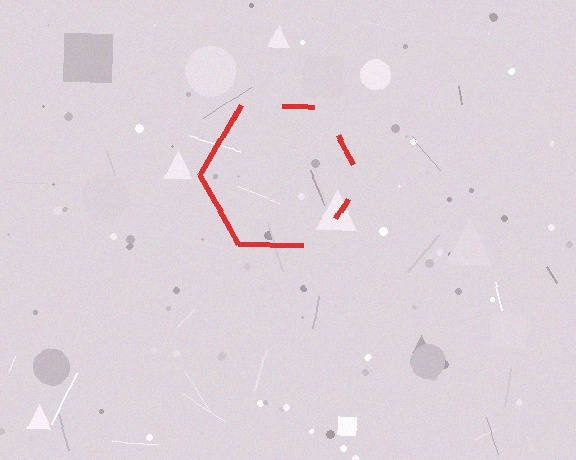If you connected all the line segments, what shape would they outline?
They would outline a hexagon.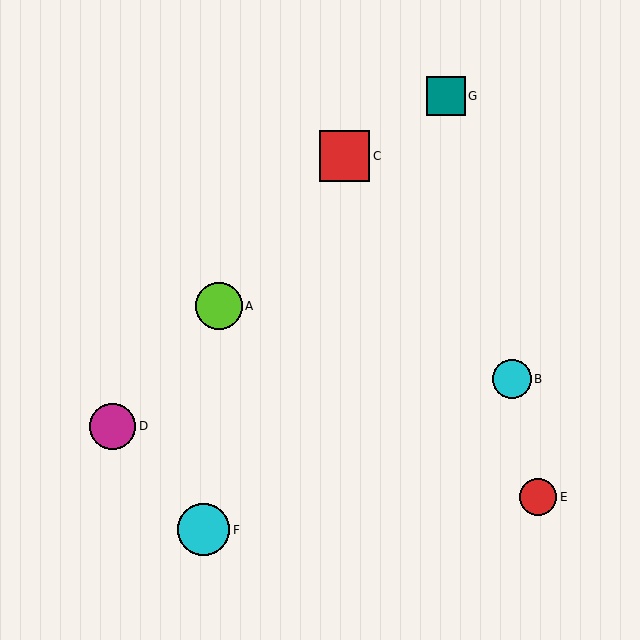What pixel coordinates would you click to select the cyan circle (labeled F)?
Click at (204, 530) to select the cyan circle F.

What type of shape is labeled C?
Shape C is a red square.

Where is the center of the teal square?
The center of the teal square is at (446, 96).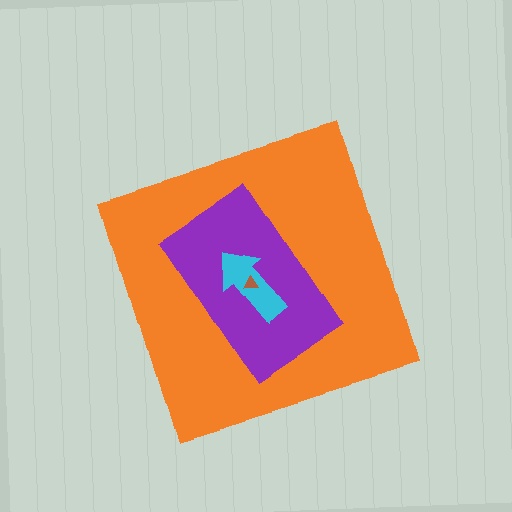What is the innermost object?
The brown triangle.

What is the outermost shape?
The orange diamond.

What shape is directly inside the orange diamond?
The purple rectangle.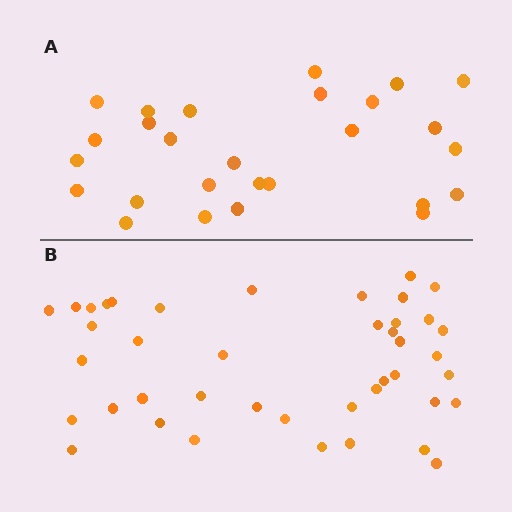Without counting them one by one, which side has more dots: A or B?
Region B (the bottom region) has more dots.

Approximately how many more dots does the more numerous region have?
Region B has approximately 15 more dots than region A.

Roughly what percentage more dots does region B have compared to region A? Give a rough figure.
About 55% more.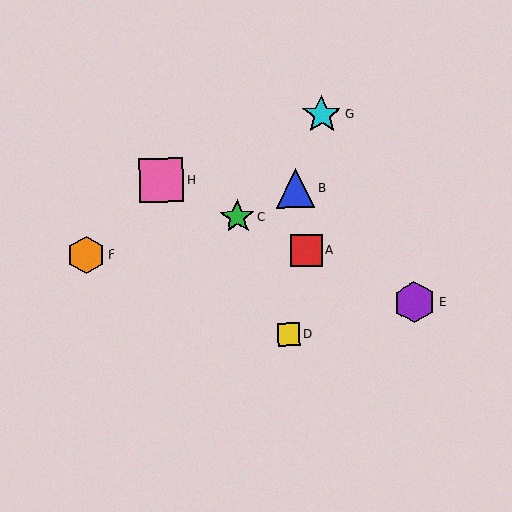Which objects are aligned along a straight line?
Objects A, C, E, H are aligned along a straight line.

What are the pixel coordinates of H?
Object H is at (161, 180).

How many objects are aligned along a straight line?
4 objects (A, C, E, H) are aligned along a straight line.